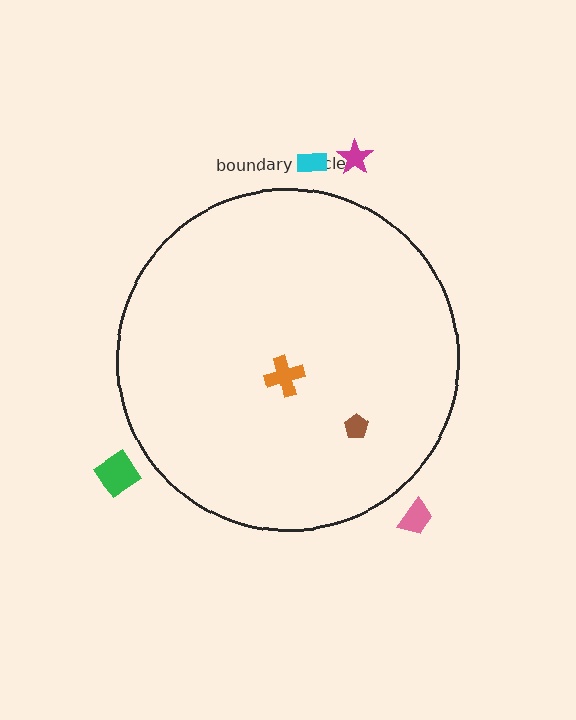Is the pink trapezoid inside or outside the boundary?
Outside.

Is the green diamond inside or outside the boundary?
Outside.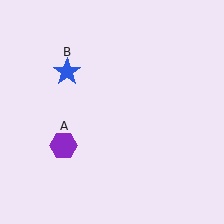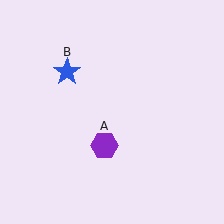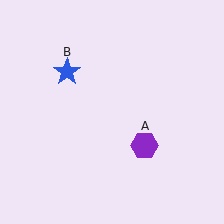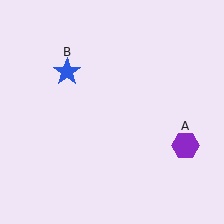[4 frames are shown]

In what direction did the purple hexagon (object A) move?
The purple hexagon (object A) moved right.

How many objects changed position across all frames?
1 object changed position: purple hexagon (object A).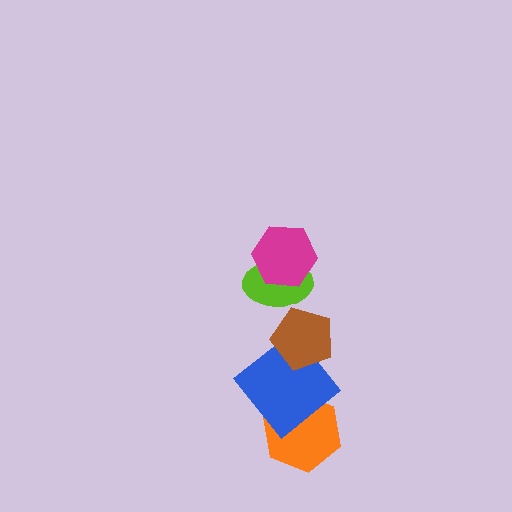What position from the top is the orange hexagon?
The orange hexagon is 5th from the top.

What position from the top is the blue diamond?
The blue diamond is 4th from the top.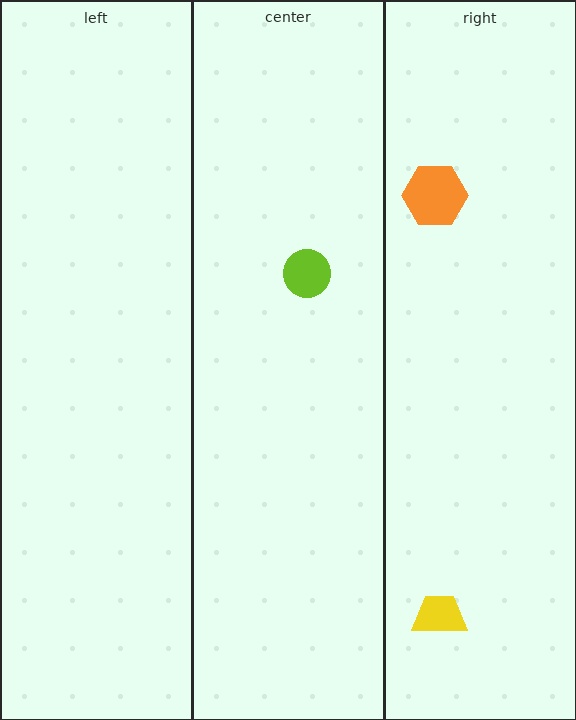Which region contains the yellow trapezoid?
The right region.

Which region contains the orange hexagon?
The right region.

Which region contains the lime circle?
The center region.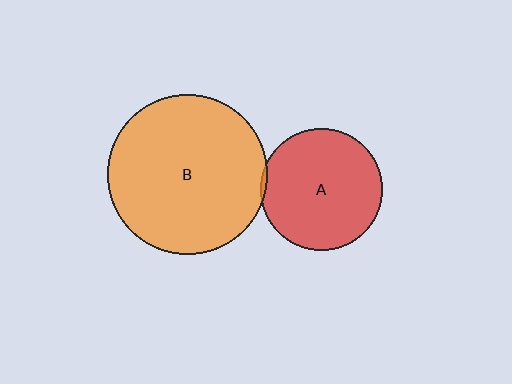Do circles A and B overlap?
Yes.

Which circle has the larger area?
Circle B (orange).